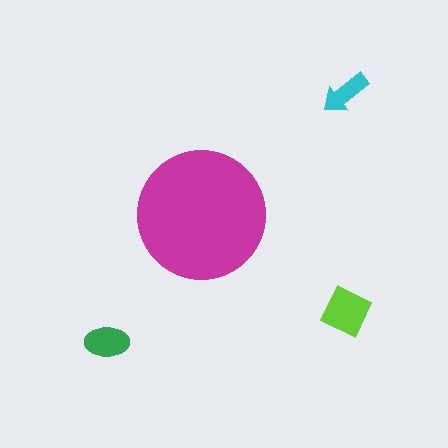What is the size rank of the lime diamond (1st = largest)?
2nd.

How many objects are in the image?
There are 4 objects in the image.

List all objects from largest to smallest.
The magenta circle, the lime diamond, the green ellipse, the cyan arrow.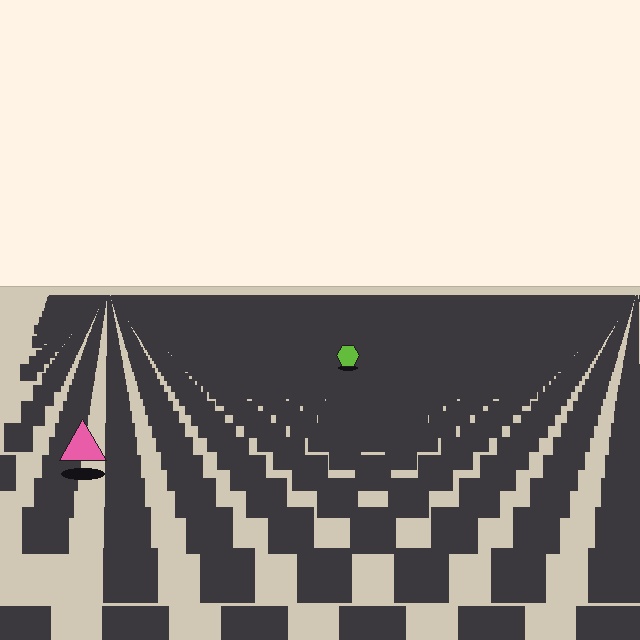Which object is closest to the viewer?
The pink triangle is closest. The texture marks near it are larger and more spread out.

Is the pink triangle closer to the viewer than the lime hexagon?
Yes. The pink triangle is closer — you can tell from the texture gradient: the ground texture is coarser near it.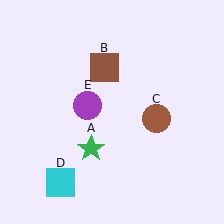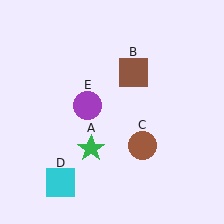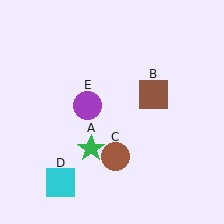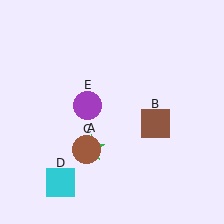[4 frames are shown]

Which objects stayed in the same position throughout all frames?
Green star (object A) and cyan square (object D) and purple circle (object E) remained stationary.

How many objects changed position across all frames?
2 objects changed position: brown square (object B), brown circle (object C).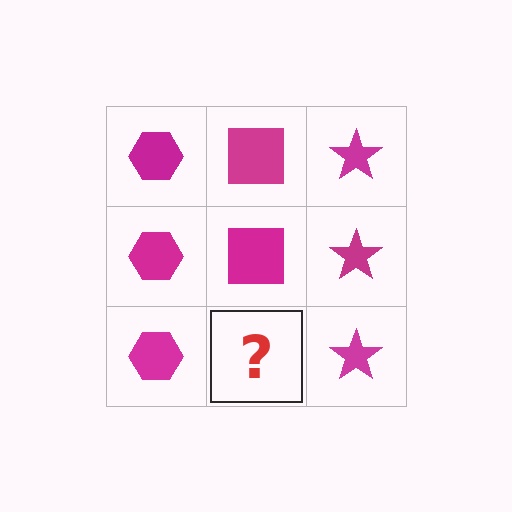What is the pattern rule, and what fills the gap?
The rule is that each column has a consistent shape. The gap should be filled with a magenta square.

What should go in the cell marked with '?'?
The missing cell should contain a magenta square.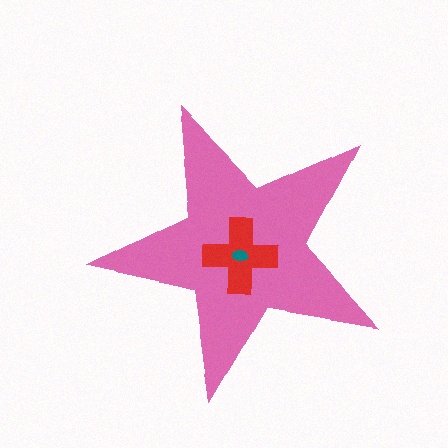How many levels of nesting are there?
3.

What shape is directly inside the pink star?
The red cross.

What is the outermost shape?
The pink star.